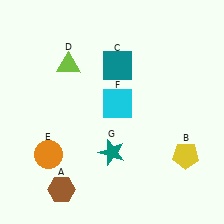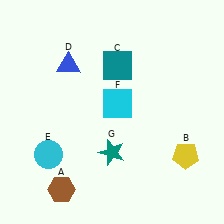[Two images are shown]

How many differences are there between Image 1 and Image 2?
There are 2 differences between the two images.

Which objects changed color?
D changed from lime to blue. E changed from orange to cyan.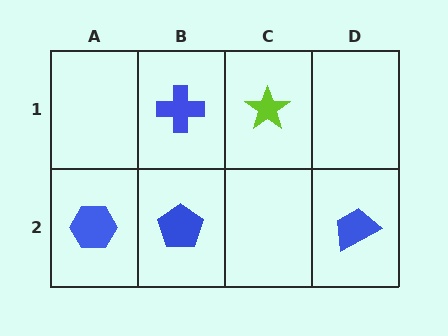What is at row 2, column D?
A blue trapezoid.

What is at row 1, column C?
A lime star.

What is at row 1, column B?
A blue cross.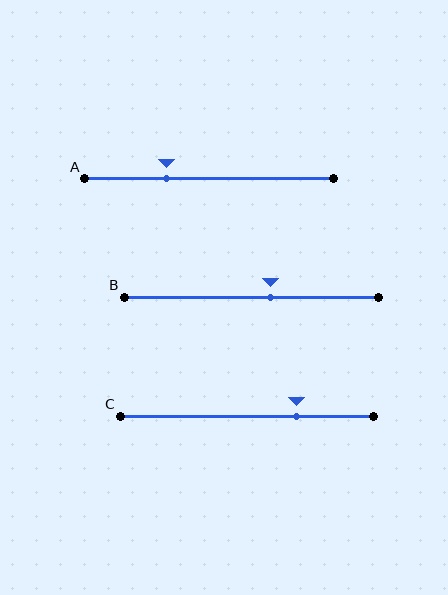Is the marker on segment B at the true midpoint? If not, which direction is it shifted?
No, the marker on segment B is shifted to the right by about 7% of the segment length.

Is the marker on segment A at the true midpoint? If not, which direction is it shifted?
No, the marker on segment A is shifted to the left by about 17% of the segment length.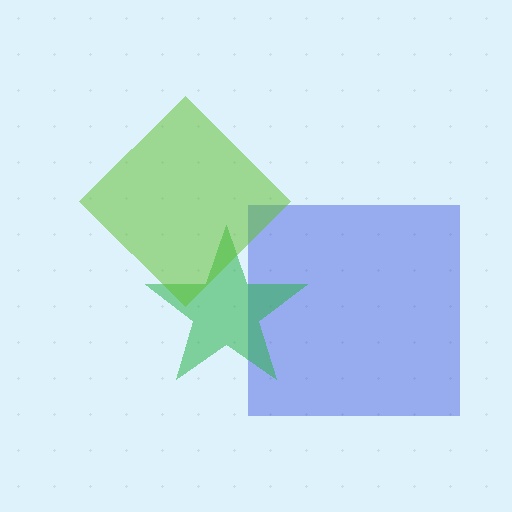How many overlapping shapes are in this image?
There are 3 overlapping shapes in the image.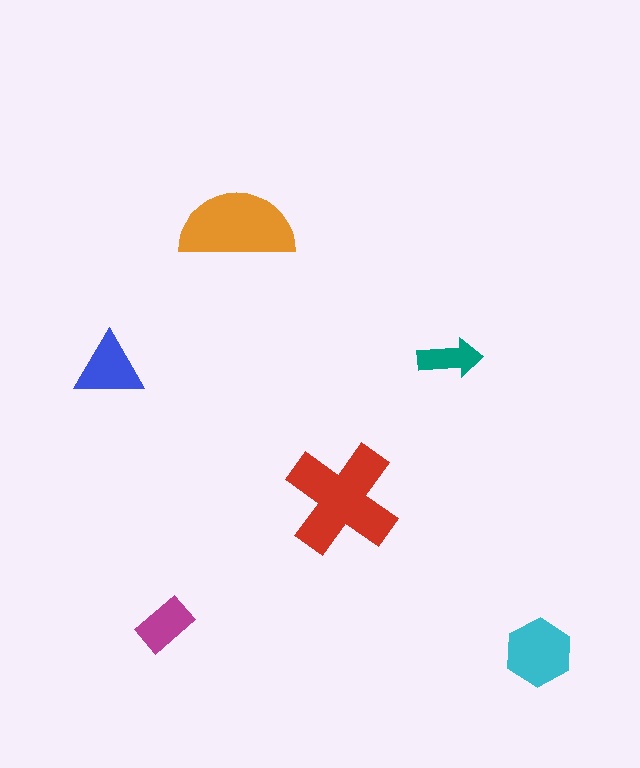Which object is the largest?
The red cross.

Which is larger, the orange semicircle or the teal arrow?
The orange semicircle.